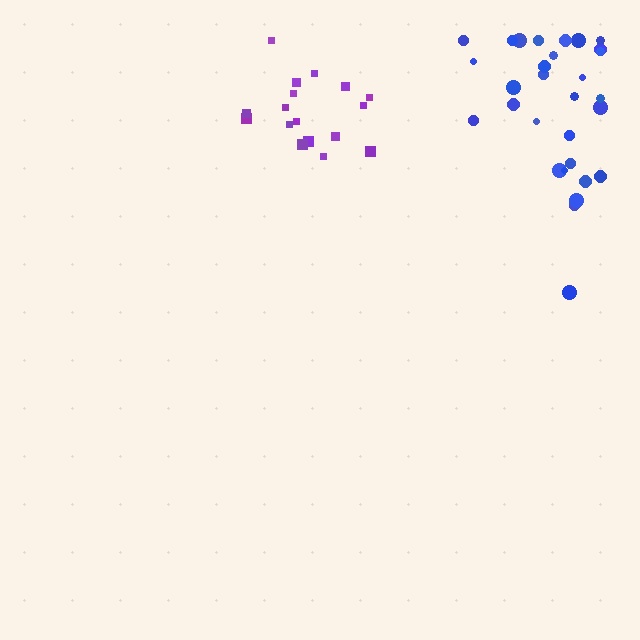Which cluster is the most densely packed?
Purple.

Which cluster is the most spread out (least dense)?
Blue.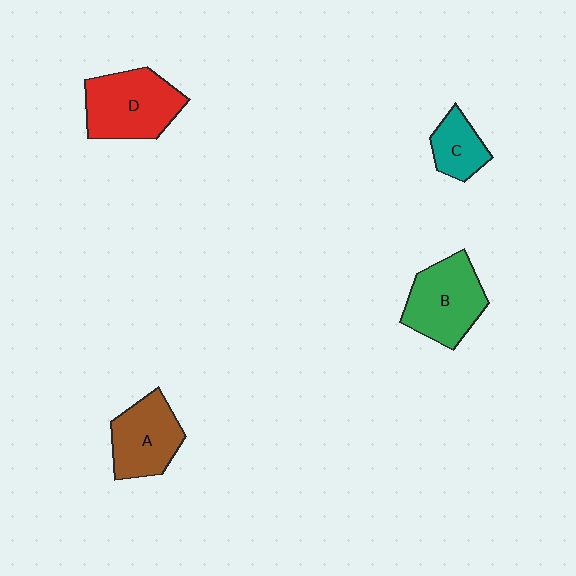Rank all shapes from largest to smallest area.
From largest to smallest: D (red), B (green), A (brown), C (teal).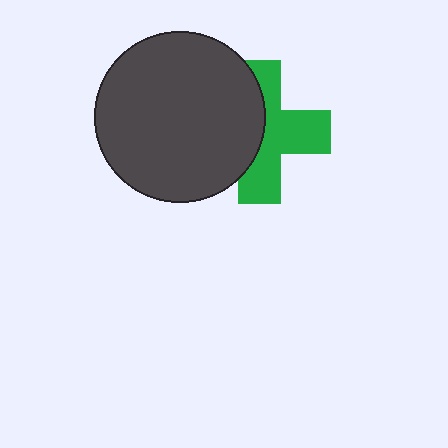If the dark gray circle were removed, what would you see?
You would see the complete green cross.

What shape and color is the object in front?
The object in front is a dark gray circle.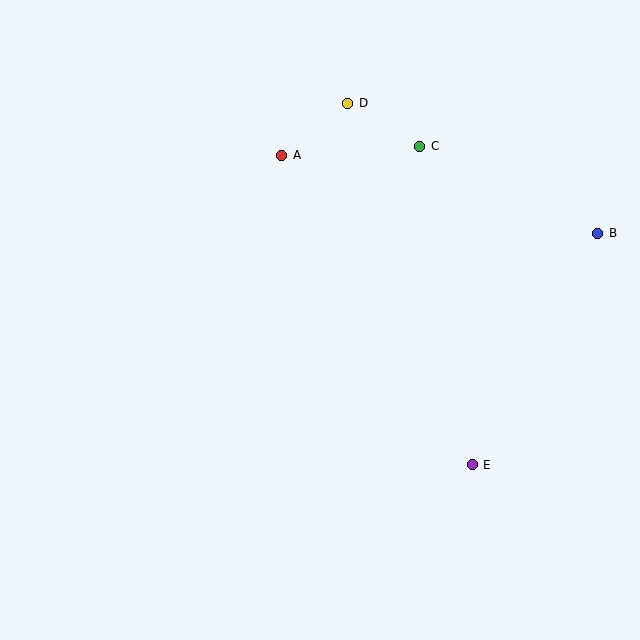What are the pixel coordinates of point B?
Point B is at (598, 233).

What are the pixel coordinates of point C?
Point C is at (420, 147).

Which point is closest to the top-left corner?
Point A is closest to the top-left corner.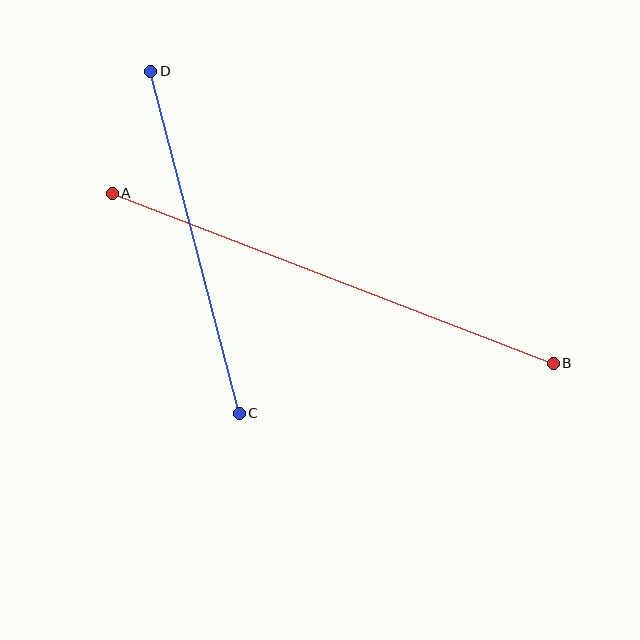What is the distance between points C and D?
The distance is approximately 353 pixels.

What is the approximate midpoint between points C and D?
The midpoint is at approximately (195, 242) pixels.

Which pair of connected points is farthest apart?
Points A and B are farthest apart.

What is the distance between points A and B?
The distance is approximately 473 pixels.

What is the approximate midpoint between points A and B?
The midpoint is at approximately (333, 278) pixels.